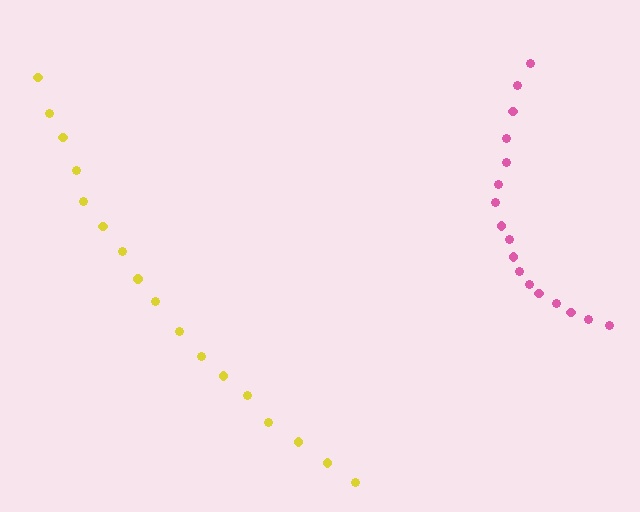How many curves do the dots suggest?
There are 2 distinct paths.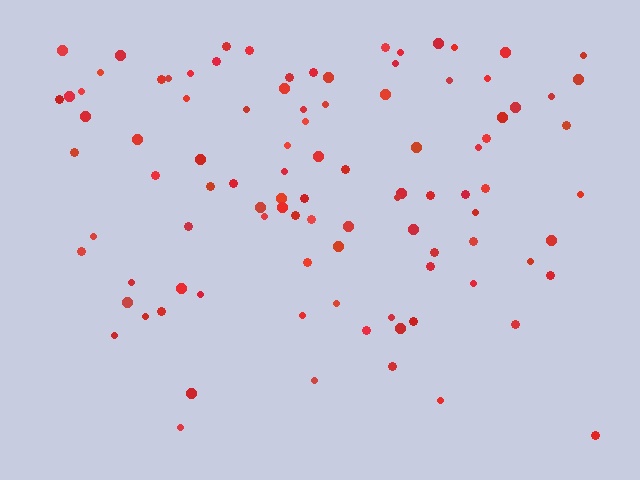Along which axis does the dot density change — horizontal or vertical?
Vertical.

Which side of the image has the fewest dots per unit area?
The bottom.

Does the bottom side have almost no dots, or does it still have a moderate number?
Still a moderate number, just noticeably fewer than the top.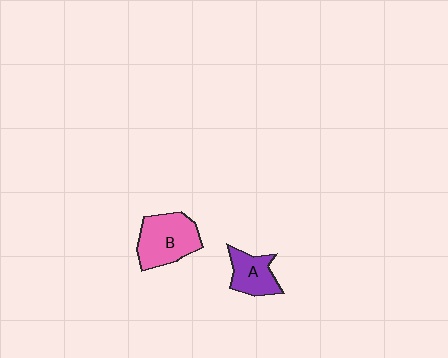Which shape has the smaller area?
Shape A (purple).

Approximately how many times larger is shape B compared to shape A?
Approximately 1.5 times.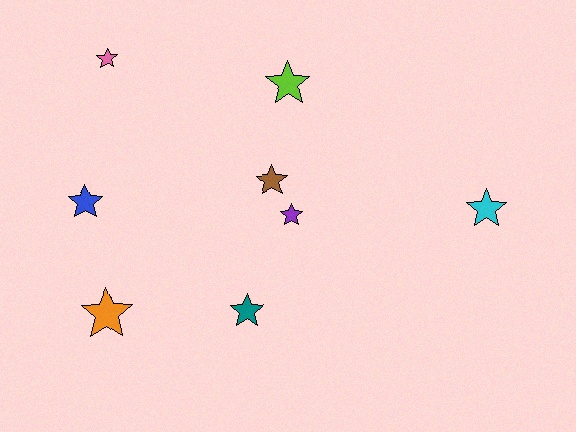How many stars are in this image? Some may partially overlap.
There are 8 stars.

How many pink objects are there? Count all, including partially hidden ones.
There is 1 pink object.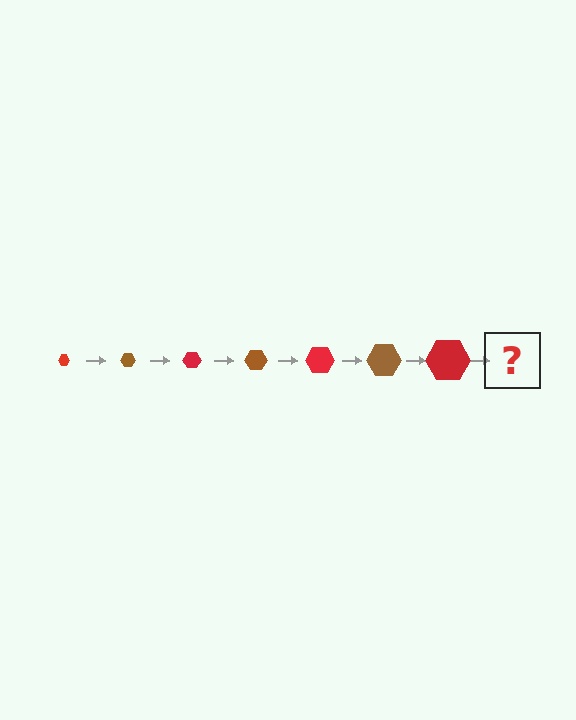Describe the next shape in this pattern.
It should be a brown hexagon, larger than the previous one.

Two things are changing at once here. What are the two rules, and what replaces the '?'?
The two rules are that the hexagon grows larger each step and the color cycles through red and brown. The '?' should be a brown hexagon, larger than the previous one.